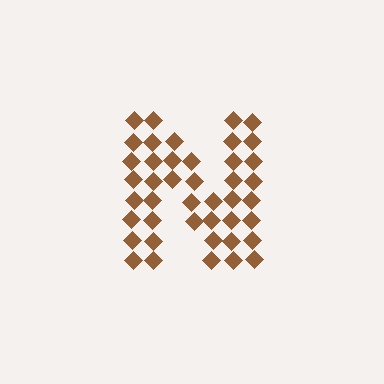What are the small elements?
The small elements are diamonds.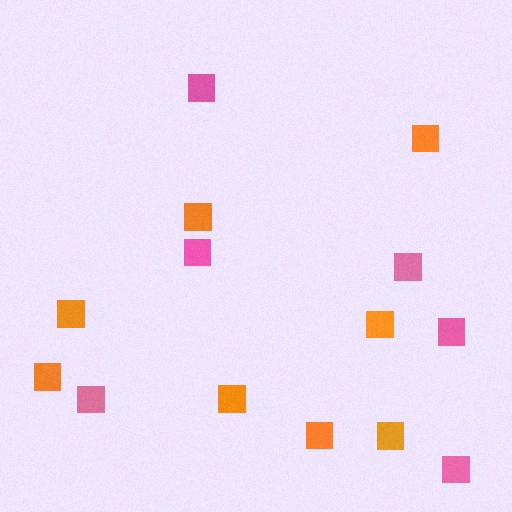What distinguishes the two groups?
There are 2 groups: one group of pink squares (6) and one group of orange squares (8).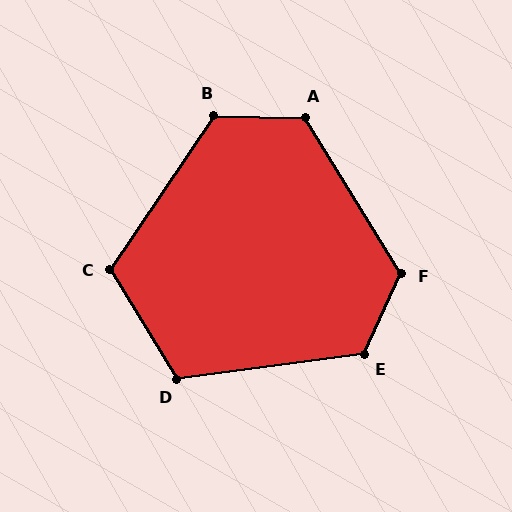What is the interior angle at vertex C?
Approximately 115 degrees (obtuse).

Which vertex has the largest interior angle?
F, at approximately 124 degrees.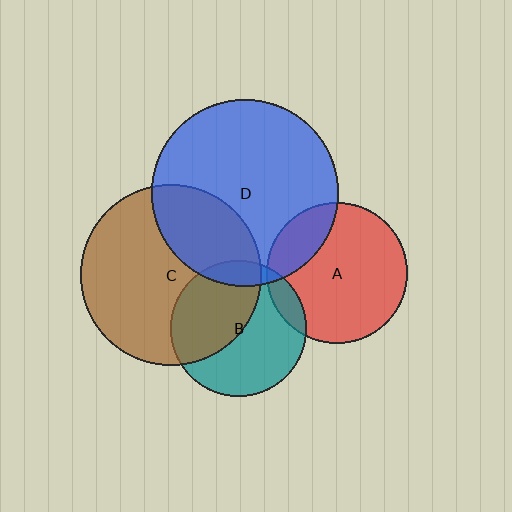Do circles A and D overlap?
Yes.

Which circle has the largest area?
Circle D (blue).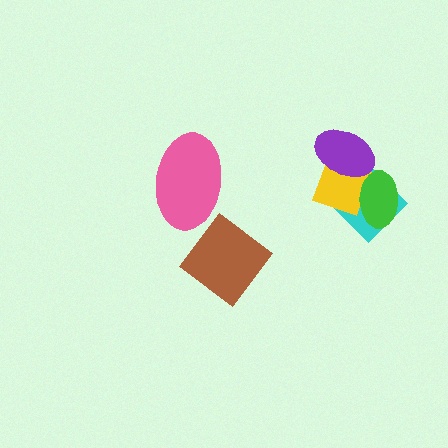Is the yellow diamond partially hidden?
Yes, it is partially covered by another shape.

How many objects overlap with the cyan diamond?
3 objects overlap with the cyan diamond.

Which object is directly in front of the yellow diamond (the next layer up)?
The green ellipse is directly in front of the yellow diamond.